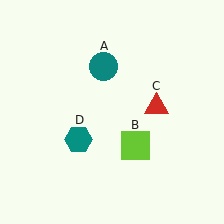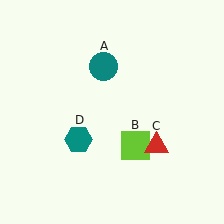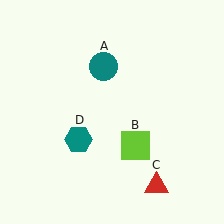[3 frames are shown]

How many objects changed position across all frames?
1 object changed position: red triangle (object C).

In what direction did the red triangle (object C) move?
The red triangle (object C) moved down.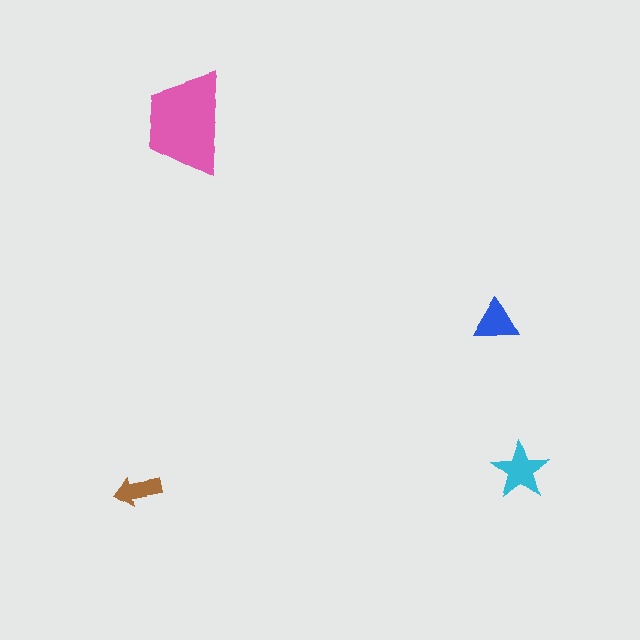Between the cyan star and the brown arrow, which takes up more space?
The cyan star.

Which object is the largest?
The pink trapezoid.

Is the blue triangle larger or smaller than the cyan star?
Smaller.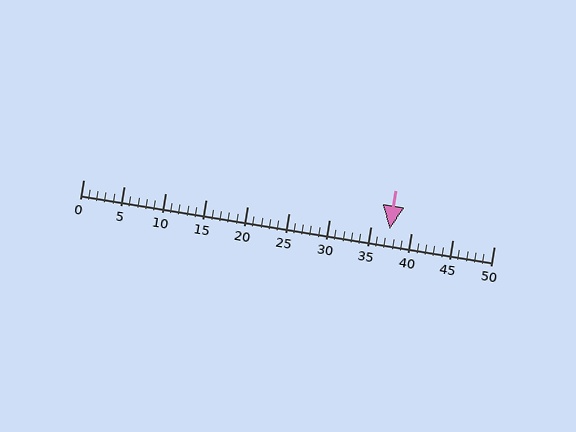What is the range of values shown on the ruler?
The ruler shows values from 0 to 50.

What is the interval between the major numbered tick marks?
The major tick marks are spaced 5 units apart.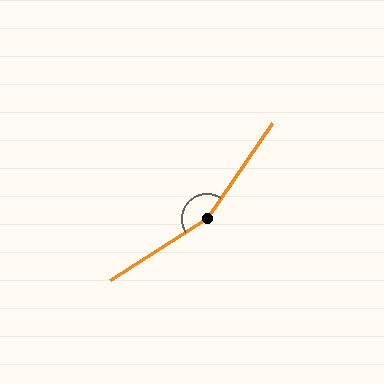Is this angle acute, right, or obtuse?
It is obtuse.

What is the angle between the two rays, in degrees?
Approximately 157 degrees.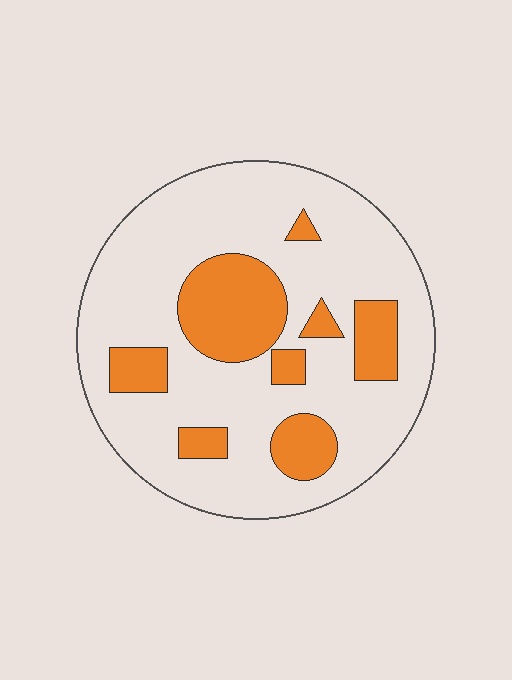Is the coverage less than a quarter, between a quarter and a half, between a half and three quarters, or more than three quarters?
Less than a quarter.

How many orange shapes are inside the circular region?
8.